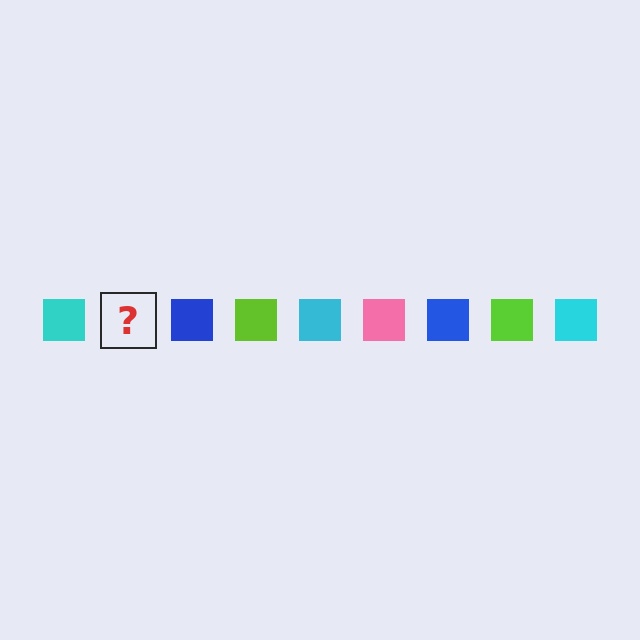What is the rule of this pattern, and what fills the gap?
The rule is that the pattern cycles through cyan, pink, blue, lime squares. The gap should be filled with a pink square.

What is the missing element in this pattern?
The missing element is a pink square.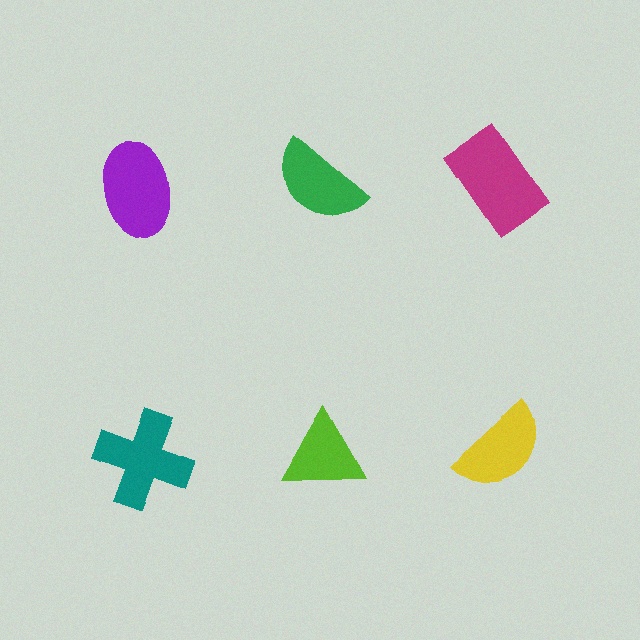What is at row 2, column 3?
A yellow semicircle.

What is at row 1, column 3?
A magenta rectangle.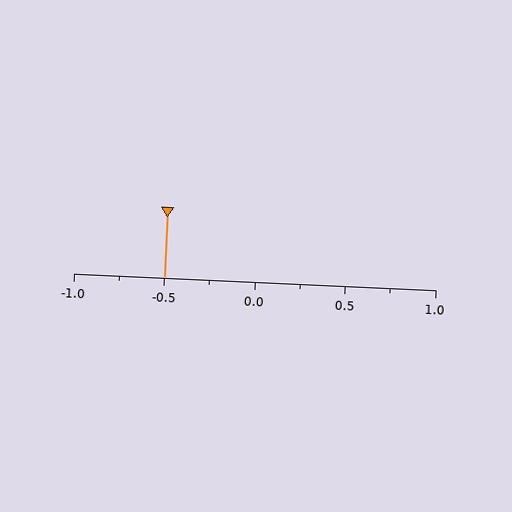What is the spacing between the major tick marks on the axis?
The major ticks are spaced 0.5 apart.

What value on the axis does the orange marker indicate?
The marker indicates approximately -0.5.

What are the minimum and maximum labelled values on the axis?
The axis runs from -1.0 to 1.0.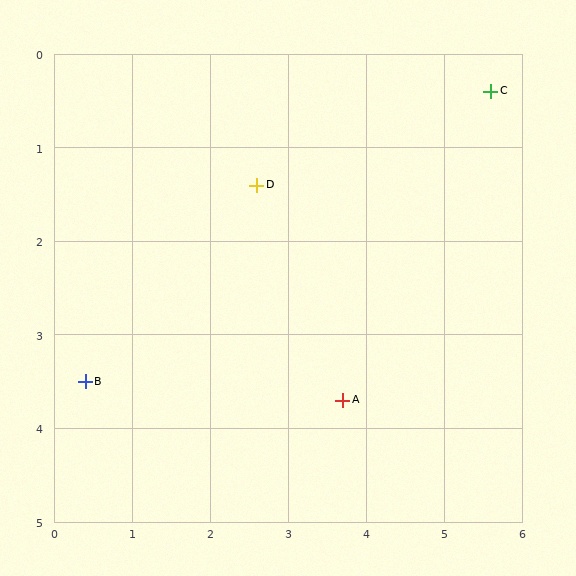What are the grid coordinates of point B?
Point B is at approximately (0.4, 3.5).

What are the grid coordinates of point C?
Point C is at approximately (5.6, 0.4).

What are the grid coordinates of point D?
Point D is at approximately (2.6, 1.4).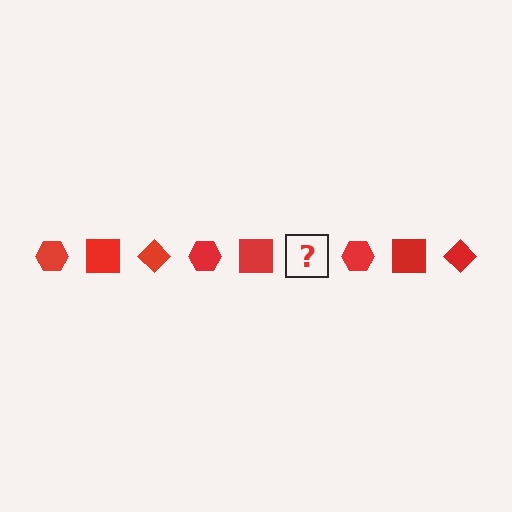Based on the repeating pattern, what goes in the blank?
The blank should be a red diamond.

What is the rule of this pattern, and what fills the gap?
The rule is that the pattern cycles through hexagon, square, diamond shapes in red. The gap should be filled with a red diamond.